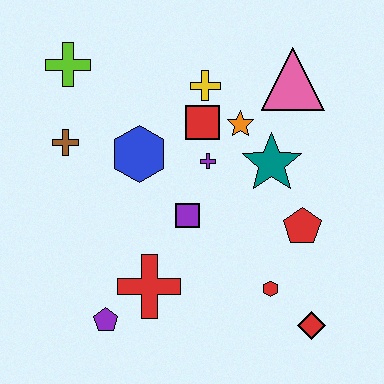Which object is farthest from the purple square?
The lime cross is farthest from the purple square.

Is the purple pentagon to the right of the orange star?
No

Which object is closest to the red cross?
The purple pentagon is closest to the red cross.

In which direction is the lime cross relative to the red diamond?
The lime cross is above the red diamond.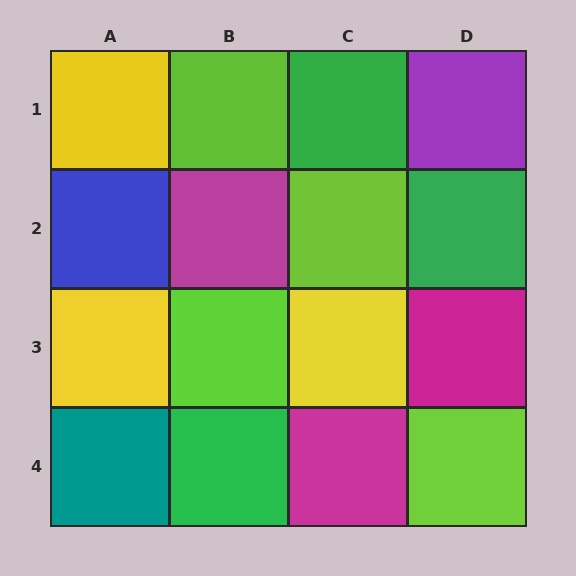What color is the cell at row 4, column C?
Magenta.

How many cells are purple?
1 cell is purple.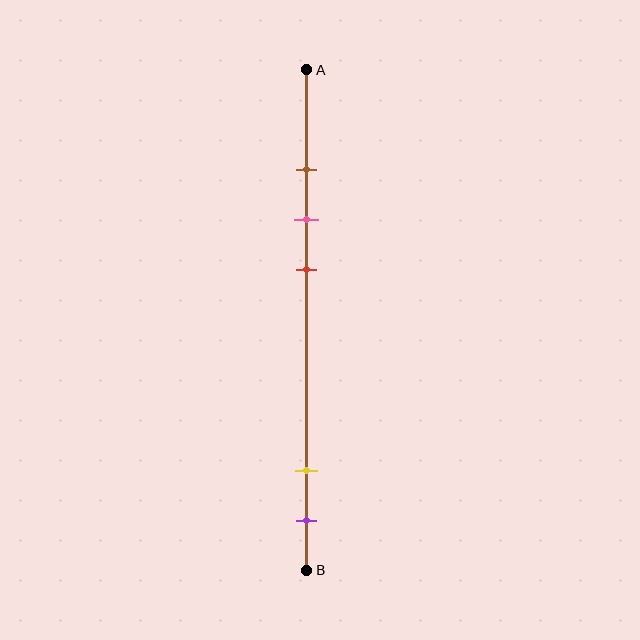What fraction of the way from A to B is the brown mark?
The brown mark is approximately 20% (0.2) of the way from A to B.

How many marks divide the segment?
There are 5 marks dividing the segment.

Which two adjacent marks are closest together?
The brown and pink marks are the closest adjacent pair.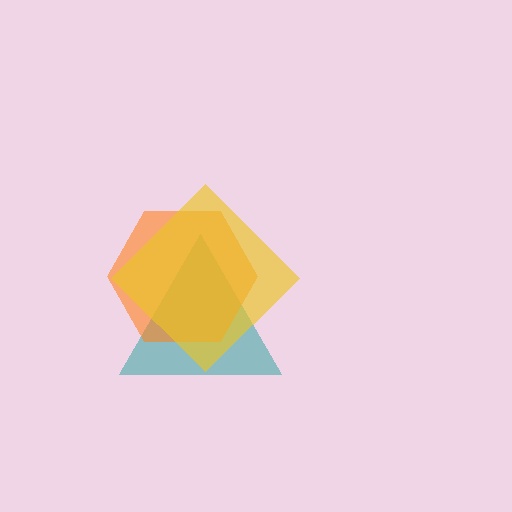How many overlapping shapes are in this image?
There are 3 overlapping shapes in the image.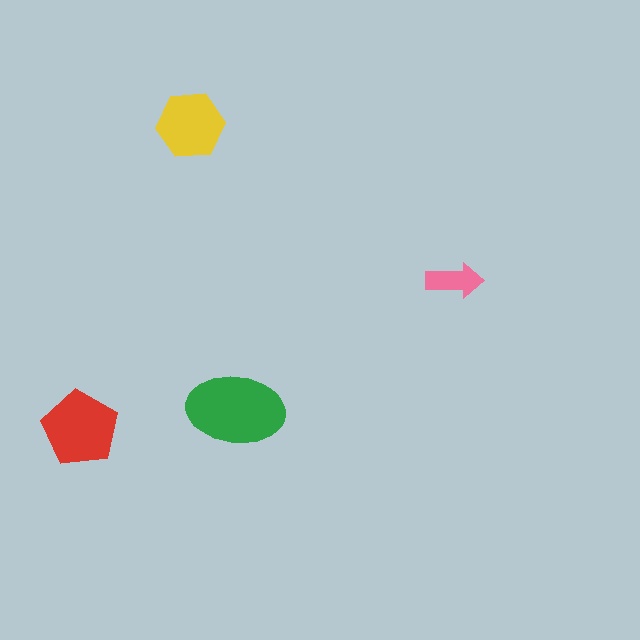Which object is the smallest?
The pink arrow.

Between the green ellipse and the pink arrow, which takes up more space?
The green ellipse.